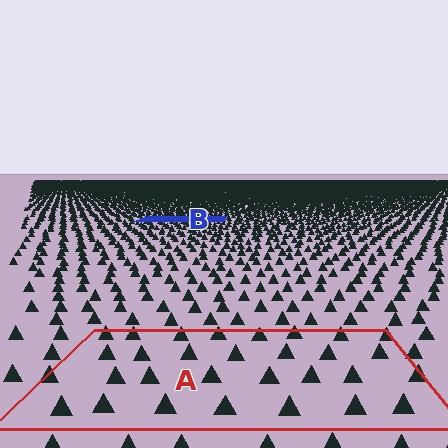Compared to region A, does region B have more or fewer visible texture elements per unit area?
Region B has more texture elements per unit area — they are packed more densely because it is farther away.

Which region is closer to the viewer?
Region A is closer. The texture elements there are larger and more spread out.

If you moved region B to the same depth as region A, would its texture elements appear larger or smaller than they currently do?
They would appear larger. At a closer depth, the same texture elements are projected at a bigger on-screen size.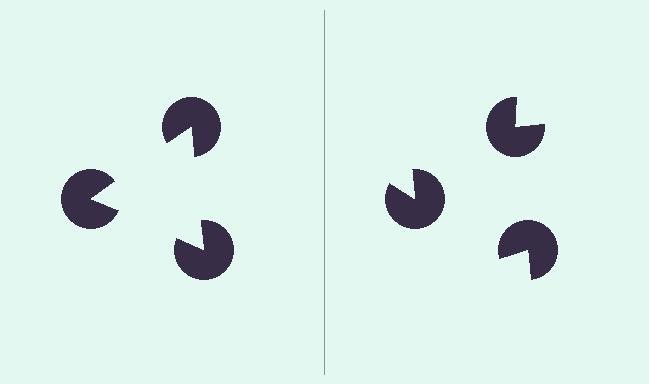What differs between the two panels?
The pac-man discs are positioned identically on both sides; only the wedge orientations differ. On the left they align to a triangle; on the right they are misaligned.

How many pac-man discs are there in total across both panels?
6 — 3 on each side.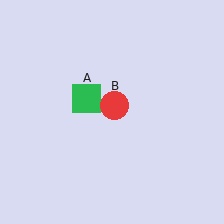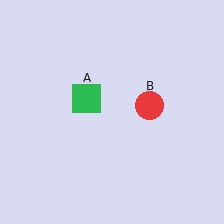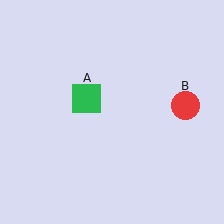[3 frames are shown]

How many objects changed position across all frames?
1 object changed position: red circle (object B).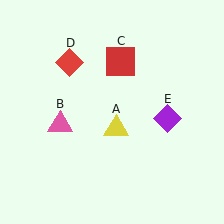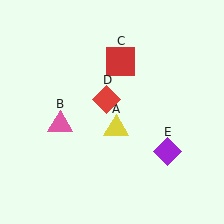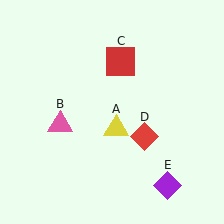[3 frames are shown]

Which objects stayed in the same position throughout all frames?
Yellow triangle (object A) and pink triangle (object B) and red square (object C) remained stationary.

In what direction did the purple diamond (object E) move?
The purple diamond (object E) moved down.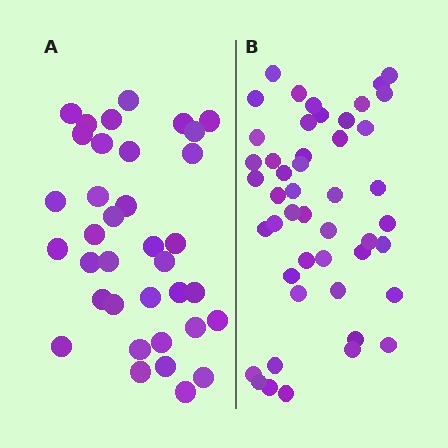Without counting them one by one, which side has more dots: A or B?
Region B (the right region) has more dots.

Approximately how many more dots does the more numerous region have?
Region B has roughly 12 or so more dots than region A.